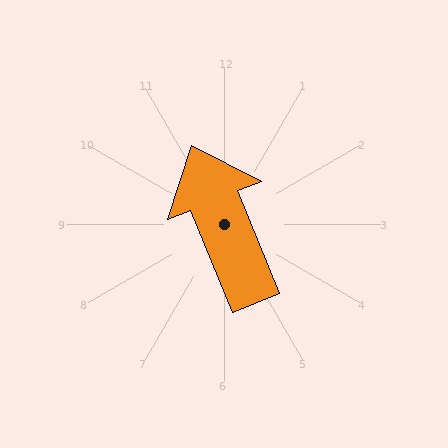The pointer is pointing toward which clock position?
Roughly 11 o'clock.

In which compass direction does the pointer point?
North.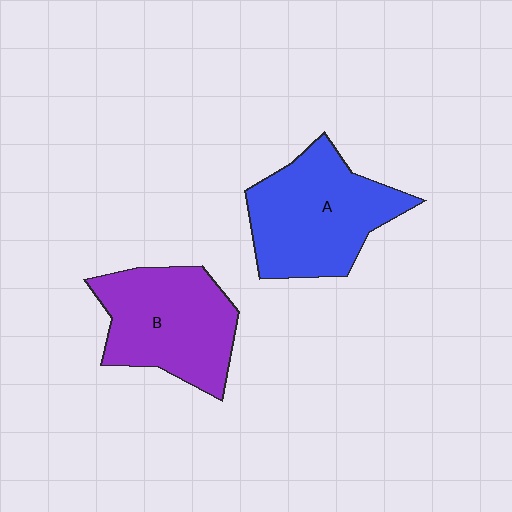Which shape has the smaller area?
Shape B (purple).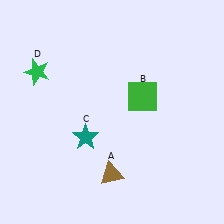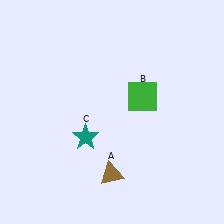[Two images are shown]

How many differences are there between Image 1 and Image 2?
There is 1 difference between the two images.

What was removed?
The green star (D) was removed in Image 2.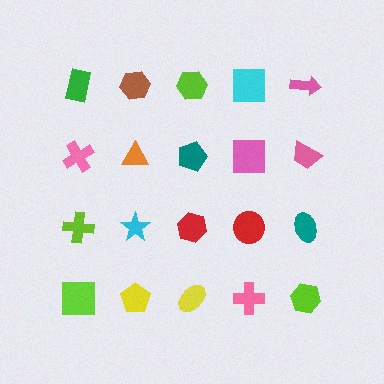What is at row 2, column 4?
A pink square.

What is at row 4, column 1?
A lime square.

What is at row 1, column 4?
A cyan square.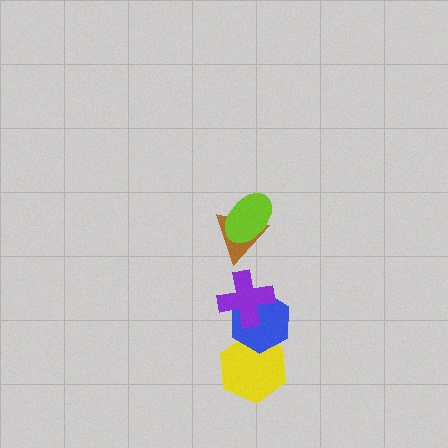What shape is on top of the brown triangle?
The lime ellipse is on top of the brown triangle.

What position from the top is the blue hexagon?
The blue hexagon is 4th from the top.